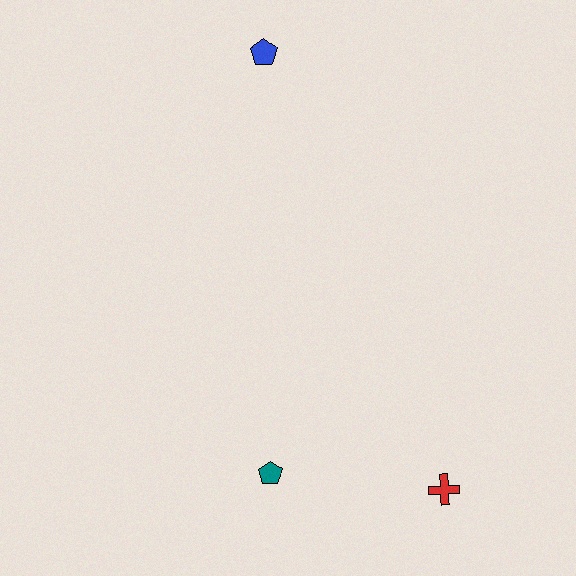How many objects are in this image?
There are 3 objects.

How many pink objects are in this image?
There are no pink objects.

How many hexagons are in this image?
There are no hexagons.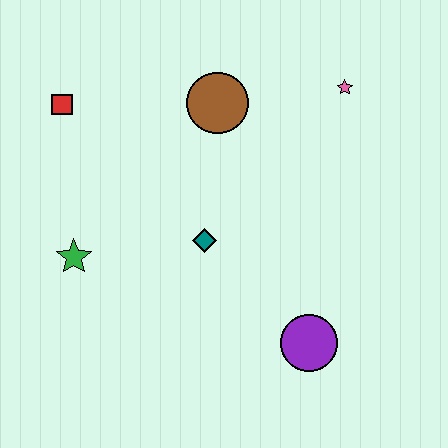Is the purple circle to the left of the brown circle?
No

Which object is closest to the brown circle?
The pink star is closest to the brown circle.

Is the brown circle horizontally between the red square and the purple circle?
Yes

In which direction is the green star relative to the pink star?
The green star is to the left of the pink star.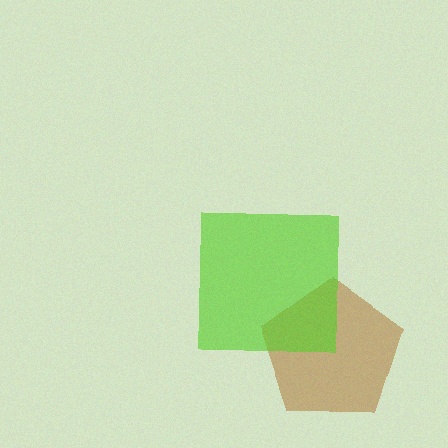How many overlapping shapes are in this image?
There are 2 overlapping shapes in the image.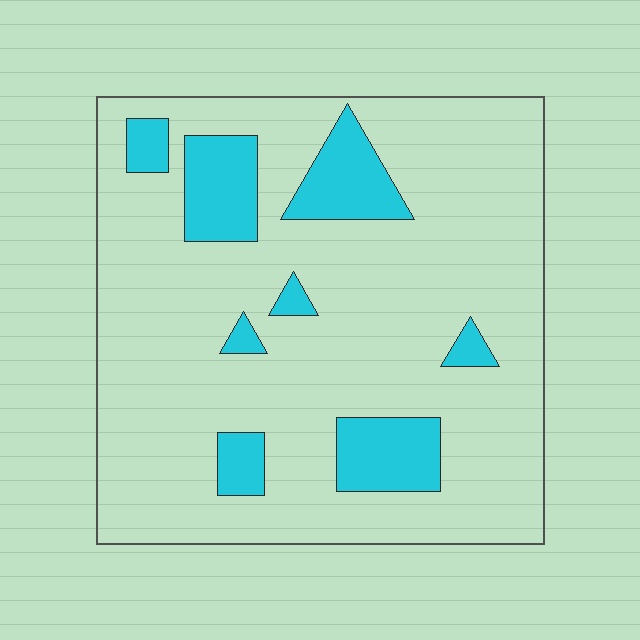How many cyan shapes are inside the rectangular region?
8.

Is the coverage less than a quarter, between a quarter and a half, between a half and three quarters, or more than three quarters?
Less than a quarter.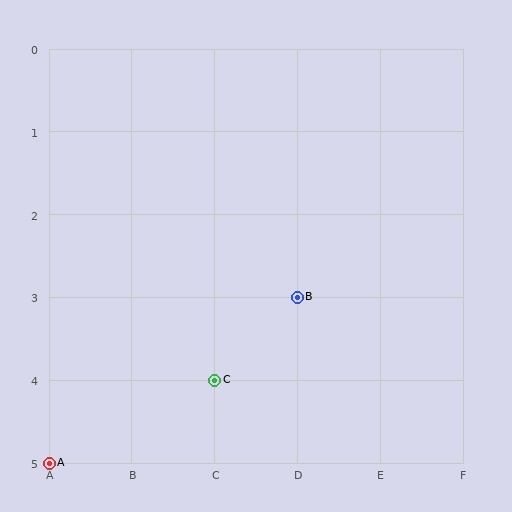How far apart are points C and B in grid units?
Points C and B are 1 column and 1 row apart (about 1.4 grid units diagonally).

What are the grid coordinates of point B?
Point B is at grid coordinates (D, 3).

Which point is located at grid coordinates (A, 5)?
Point A is at (A, 5).